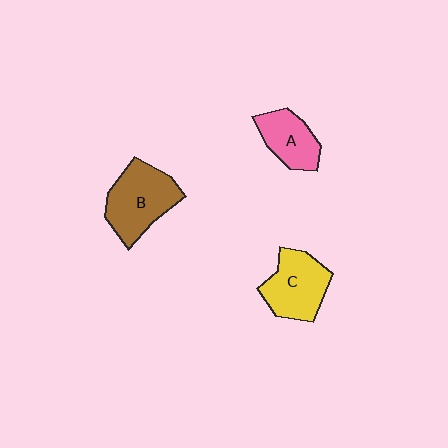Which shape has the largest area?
Shape B (brown).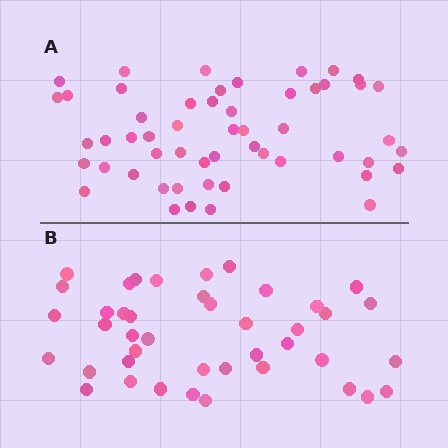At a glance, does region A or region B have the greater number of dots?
Region A (the top region) has more dots.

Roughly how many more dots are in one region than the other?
Region A has roughly 12 or so more dots than region B.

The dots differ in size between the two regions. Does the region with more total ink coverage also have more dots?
No. Region B has more total ink coverage because its dots are larger, but region A actually contains more individual dots. Total area can be misleading — the number of items is what matters here.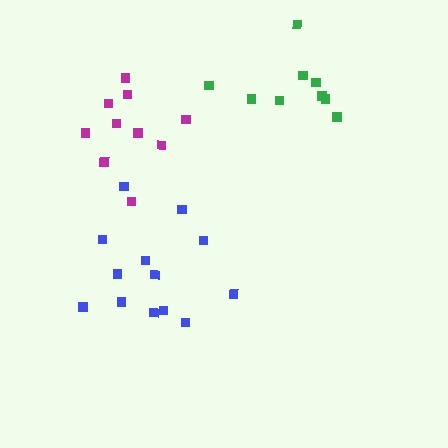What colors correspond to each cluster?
The clusters are colored: blue, magenta, green.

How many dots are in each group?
Group 1: 13 dots, Group 2: 10 dots, Group 3: 9 dots (32 total).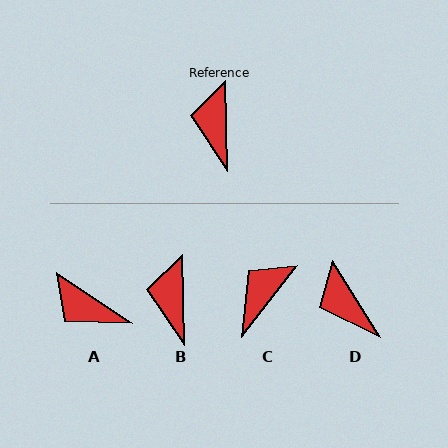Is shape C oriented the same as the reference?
No, it is off by about 39 degrees.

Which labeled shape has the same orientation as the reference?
B.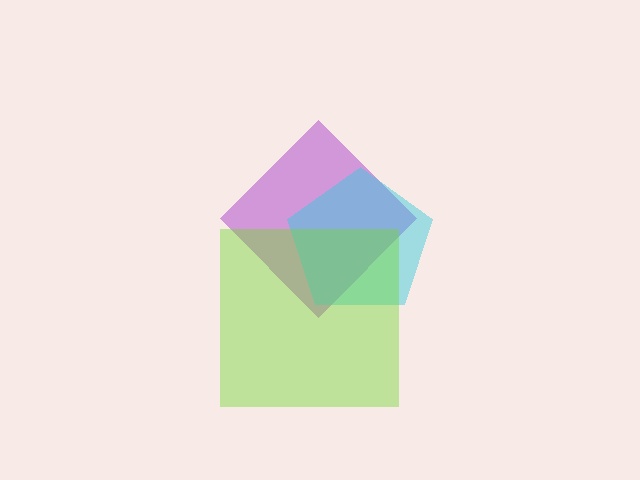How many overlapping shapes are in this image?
There are 3 overlapping shapes in the image.